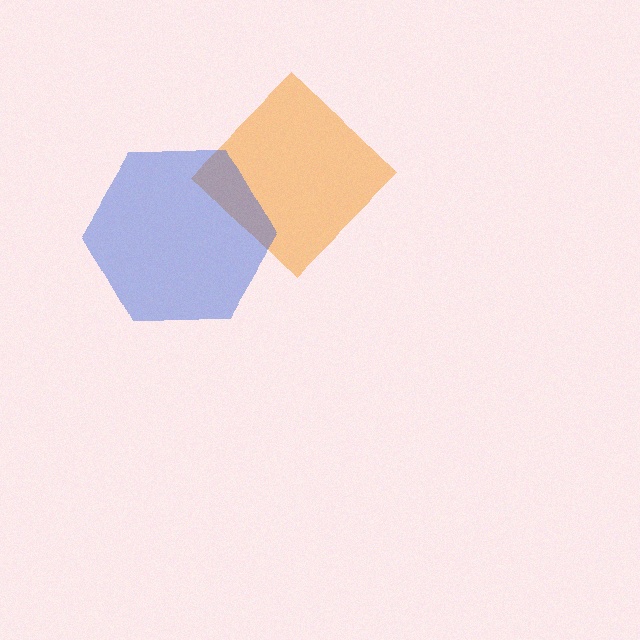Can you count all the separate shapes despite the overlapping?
Yes, there are 2 separate shapes.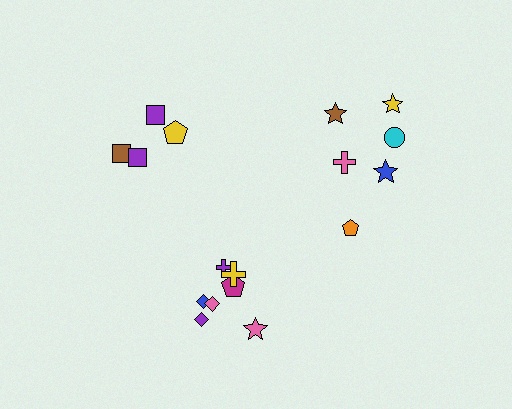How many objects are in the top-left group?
There are 4 objects.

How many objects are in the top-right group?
There are 6 objects.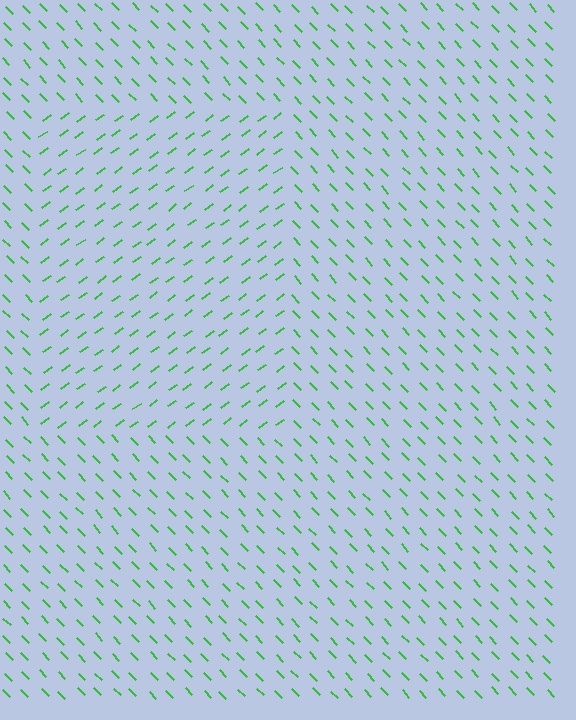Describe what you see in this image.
The image is filled with small green line segments. A rectangle region in the image has lines oriented differently from the surrounding lines, creating a visible texture boundary.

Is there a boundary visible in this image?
Yes, there is a texture boundary formed by a change in line orientation.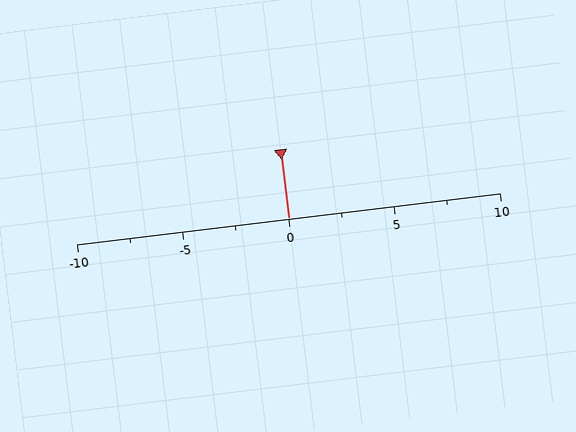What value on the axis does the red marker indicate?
The marker indicates approximately 0.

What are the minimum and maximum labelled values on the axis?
The axis runs from -10 to 10.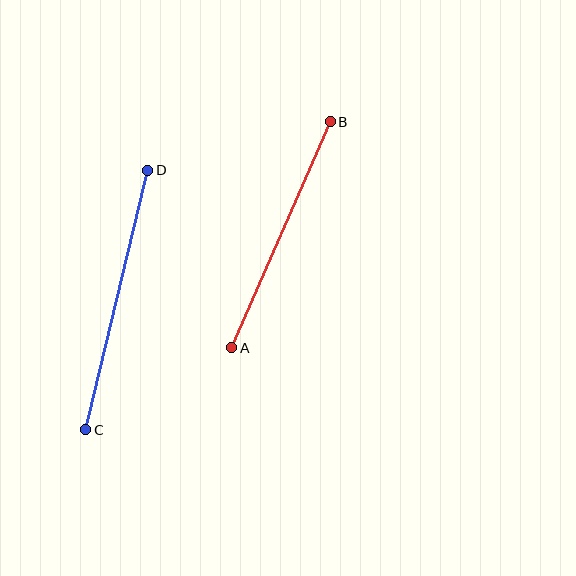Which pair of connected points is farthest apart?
Points C and D are farthest apart.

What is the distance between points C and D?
The distance is approximately 267 pixels.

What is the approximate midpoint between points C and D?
The midpoint is at approximately (117, 300) pixels.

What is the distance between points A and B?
The distance is approximately 246 pixels.